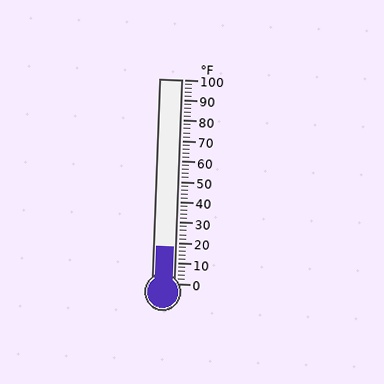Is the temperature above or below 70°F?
The temperature is below 70°F.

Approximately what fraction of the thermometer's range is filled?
The thermometer is filled to approximately 20% of its range.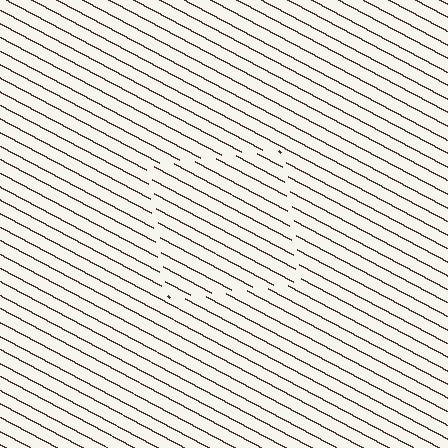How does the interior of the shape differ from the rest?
The interior of the shape contains the same grating, shifted by half a period — the contour is defined by the phase discontinuity where line-ends from the inner and outer gratings abut.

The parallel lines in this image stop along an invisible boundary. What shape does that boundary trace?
An illusory square. The interior of the shape contains the same grating, shifted by half a period — the contour is defined by the phase discontinuity where line-ends from the inner and outer gratings abut.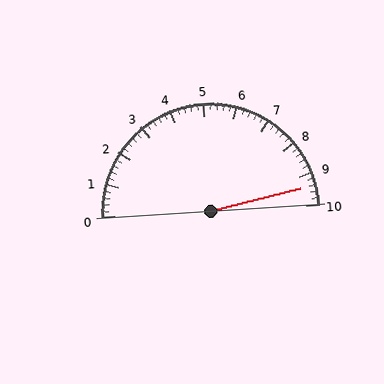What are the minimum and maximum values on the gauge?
The gauge ranges from 0 to 10.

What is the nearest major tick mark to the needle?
The nearest major tick mark is 9.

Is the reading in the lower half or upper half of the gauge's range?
The reading is in the upper half of the range (0 to 10).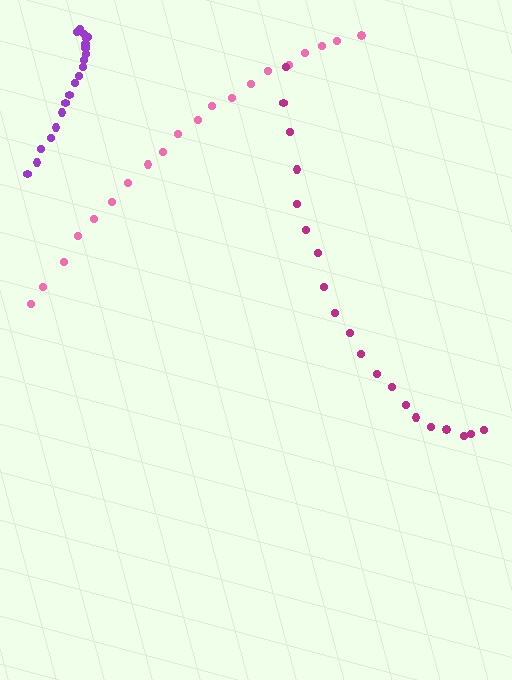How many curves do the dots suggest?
There are 3 distinct paths.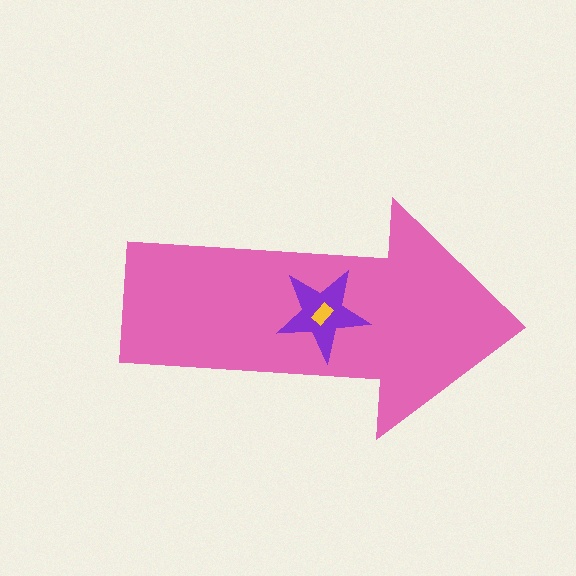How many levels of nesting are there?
3.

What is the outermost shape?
The pink arrow.